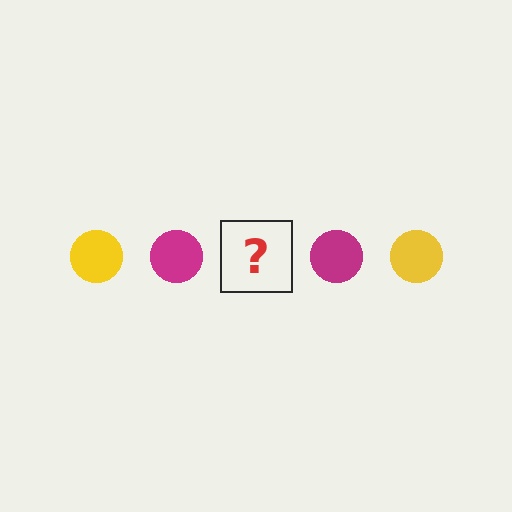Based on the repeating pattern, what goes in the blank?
The blank should be a yellow circle.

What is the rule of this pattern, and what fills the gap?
The rule is that the pattern cycles through yellow, magenta circles. The gap should be filled with a yellow circle.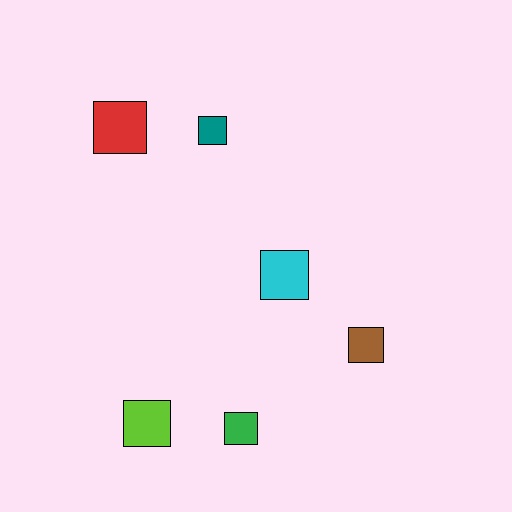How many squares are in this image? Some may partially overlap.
There are 6 squares.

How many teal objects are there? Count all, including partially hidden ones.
There is 1 teal object.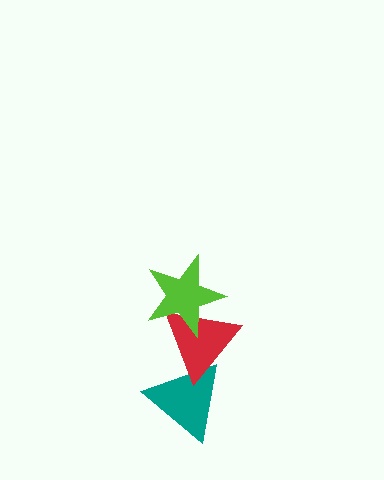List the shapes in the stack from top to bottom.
From top to bottom: the lime star, the red triangle, the teal triangle.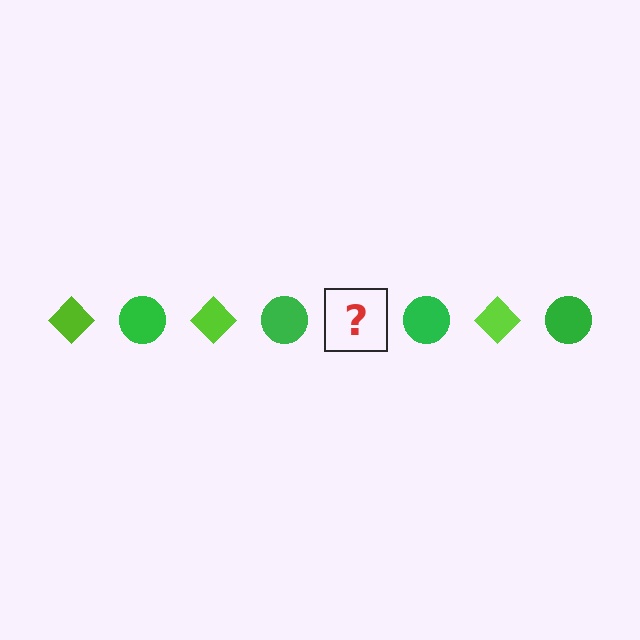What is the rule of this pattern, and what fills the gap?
The rule is that the pattern alternates between lime diamond and green circle. The gap should be filled with a lime diamond.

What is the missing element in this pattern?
The missing element is a lime diamond.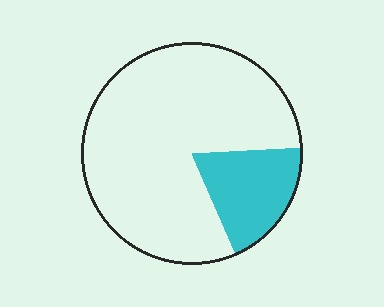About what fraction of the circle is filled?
About one fifth (1/5).